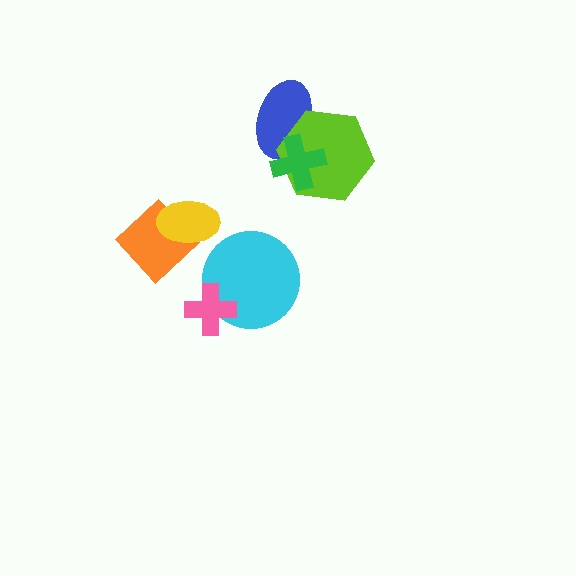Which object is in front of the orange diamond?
The yellow ellipse is in front of the orange diamond.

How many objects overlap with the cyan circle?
1 object overlaps with the cyan circle.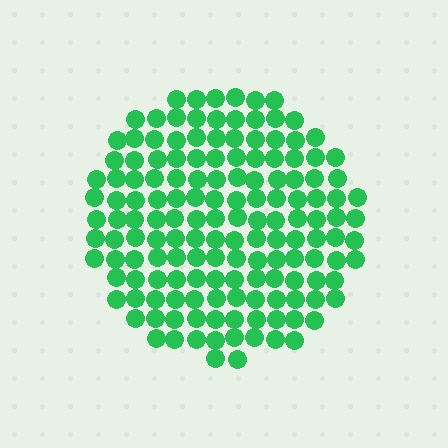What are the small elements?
The small elements are circles.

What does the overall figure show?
The overall figure shows a circle.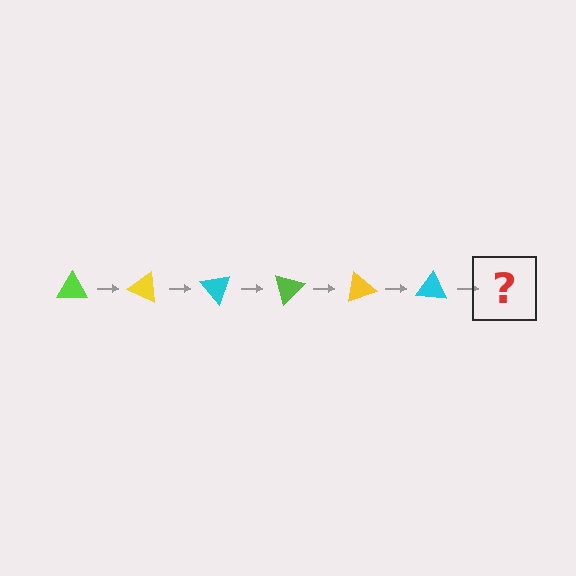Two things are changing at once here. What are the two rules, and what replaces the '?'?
The two rules are that it rotates 25 degrees each step and the color cycles through lime, yellow, and cyan. The '?' should be a lime triangle, rotated 150 degrees from the start.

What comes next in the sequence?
The next element should be a lime triangle, rotated 150 degrees from the start.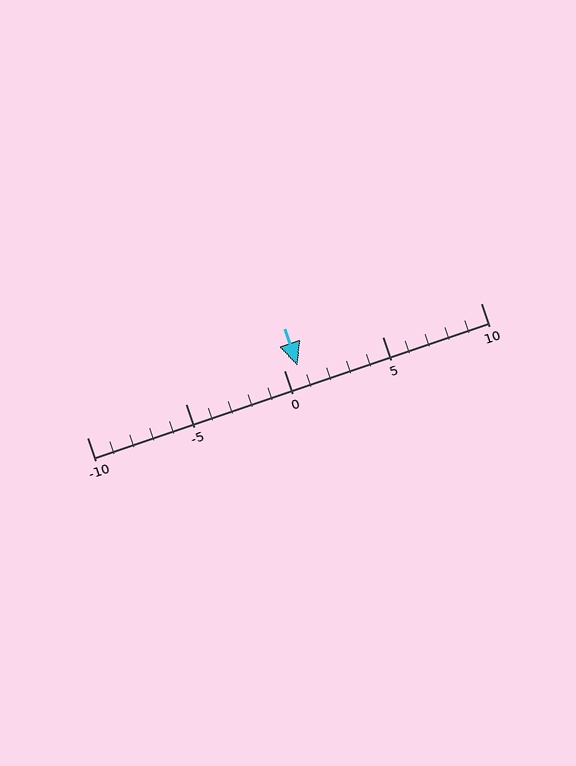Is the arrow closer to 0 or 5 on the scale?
The arrow is closer to 0.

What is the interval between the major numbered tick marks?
The major tick marks are spaced 5 units apart.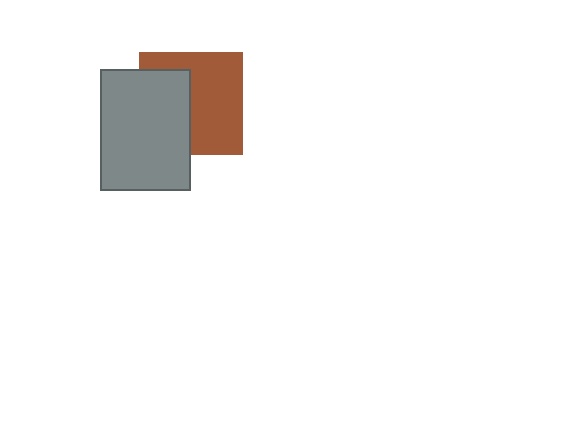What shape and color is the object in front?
The object in front is a gray rectangle.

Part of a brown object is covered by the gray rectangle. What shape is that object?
It is a square.